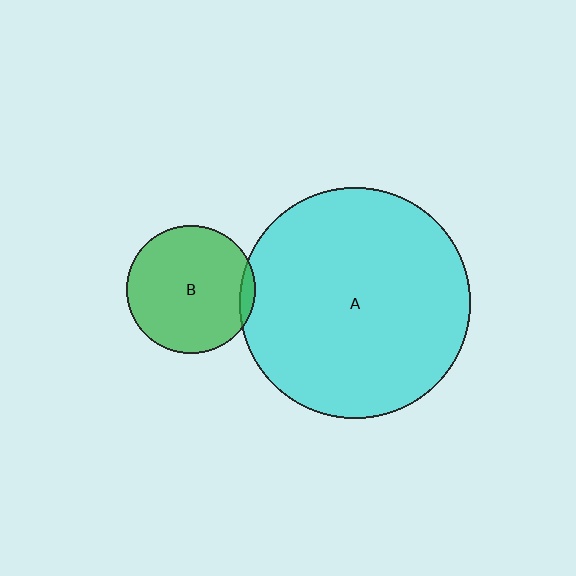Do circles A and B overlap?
Yes.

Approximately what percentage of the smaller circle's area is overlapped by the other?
Approximately 5%.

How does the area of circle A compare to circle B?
Approximately 3.3 times.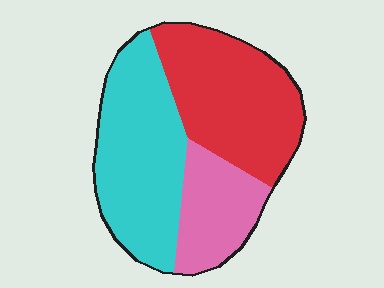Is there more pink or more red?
Red.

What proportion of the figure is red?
Red covers about 40% of the figure.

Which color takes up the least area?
Pink, at roughly 20%.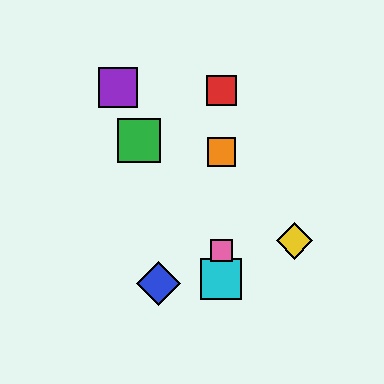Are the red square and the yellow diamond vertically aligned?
No, the red square is at x≈221 and the yellow diamond is at x≈294.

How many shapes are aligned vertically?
4 shapes (the red square, the orange square, the cyan square, the pink square) are aligned vertically.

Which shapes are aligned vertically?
The red square, the orange square, the cyan square, the pink square are aligned vertically.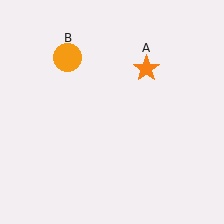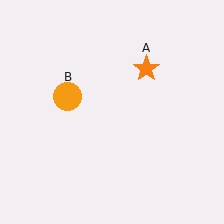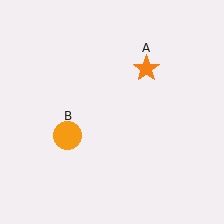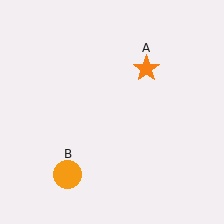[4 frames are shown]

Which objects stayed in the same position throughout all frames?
Orange star (object A) remained stationary.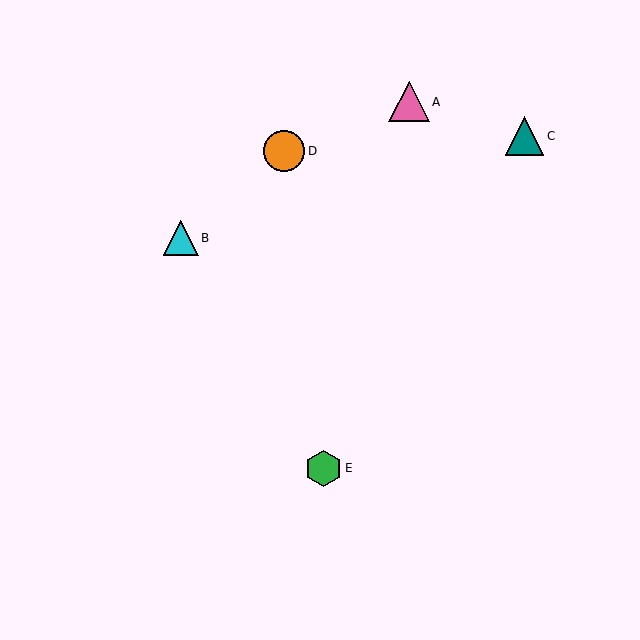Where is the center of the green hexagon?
The center of the green hexagon is at (323, 468).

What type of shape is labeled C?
Shape C is a teal triangle.